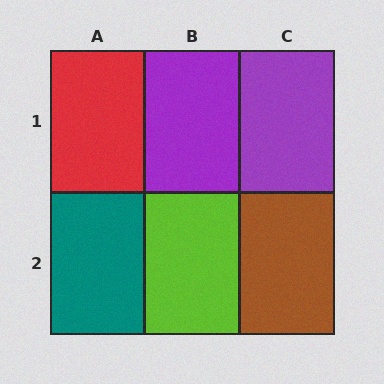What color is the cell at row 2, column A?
Teal.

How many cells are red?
1 cell is red.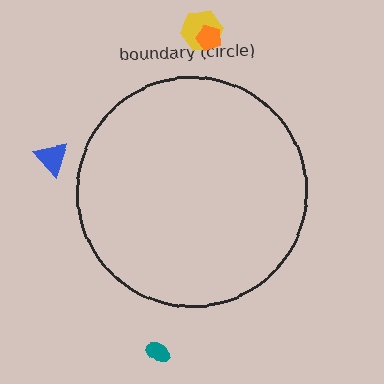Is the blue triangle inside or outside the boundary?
Outside.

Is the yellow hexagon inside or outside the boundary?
Outside.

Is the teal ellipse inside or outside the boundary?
Outside.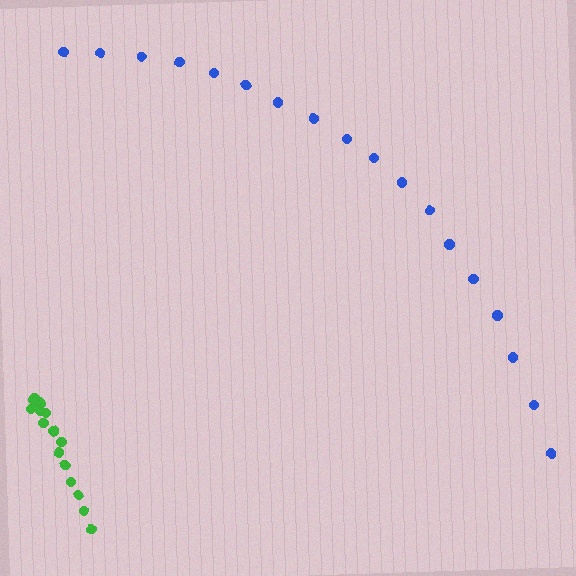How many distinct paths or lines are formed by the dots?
There are 2 distinct paths.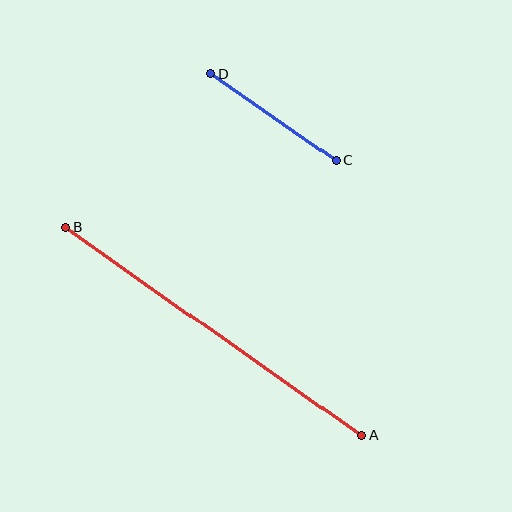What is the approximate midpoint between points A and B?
The midpoint is at approximately (214, 332) pixels.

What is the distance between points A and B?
The distance is approximately 362 pixels.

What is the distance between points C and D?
The distance is approximately 153 pixels.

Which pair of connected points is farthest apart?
Points A and B are farthest apart.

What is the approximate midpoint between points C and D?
The midpoint is at approximately (273, 117) pixels.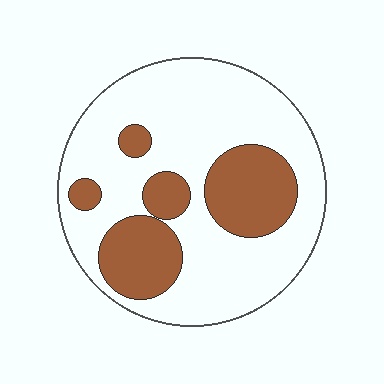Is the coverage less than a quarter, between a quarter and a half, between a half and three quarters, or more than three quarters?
Between a quarter and a half.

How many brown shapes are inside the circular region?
5.